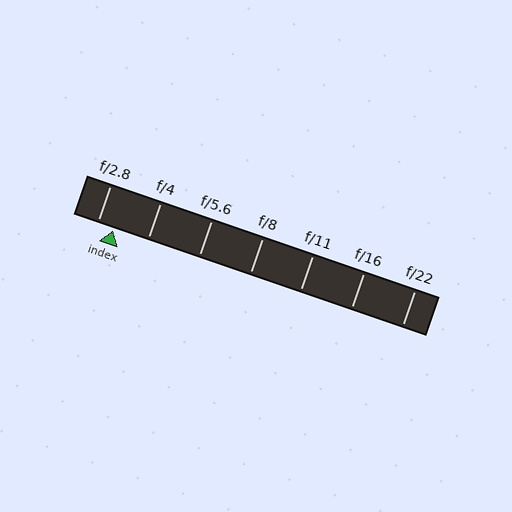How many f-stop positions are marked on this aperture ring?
There are 7 f-stop positions marked.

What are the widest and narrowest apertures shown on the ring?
The widest aperture shown is f/2.8 and the narrowest is f/22.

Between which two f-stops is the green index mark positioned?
The index mark is between f/2.8 and f/4.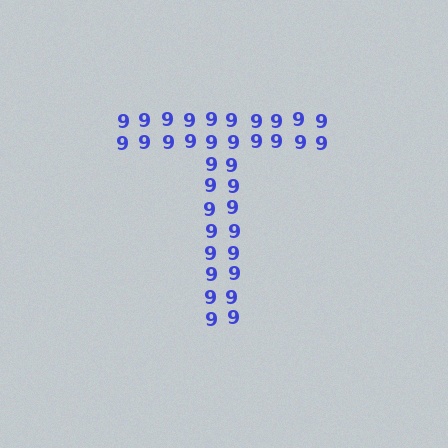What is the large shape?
The large shape is the letter T.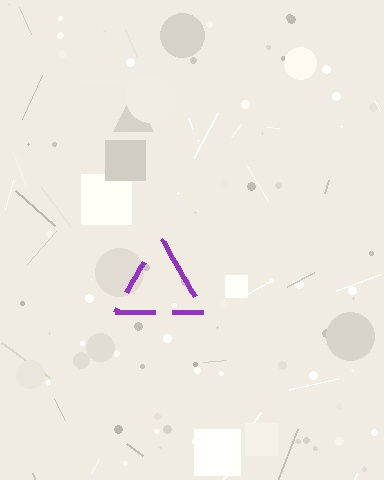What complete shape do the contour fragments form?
The contour fragments form a triangle.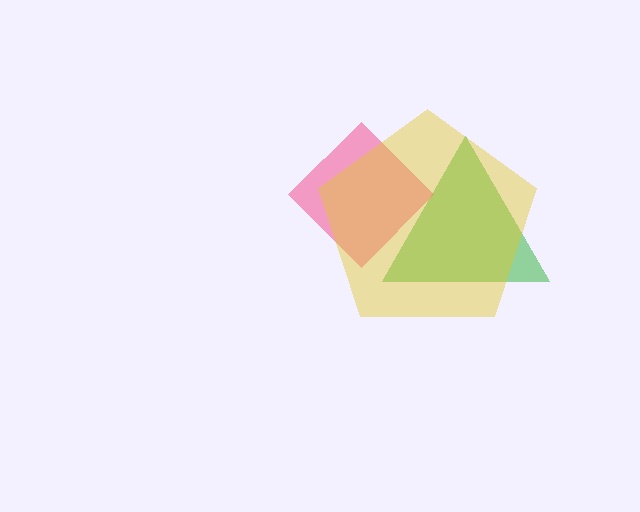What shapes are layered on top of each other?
The layered shapes are: a green triangle, a pink diamond, a yellow pentagon.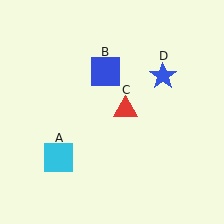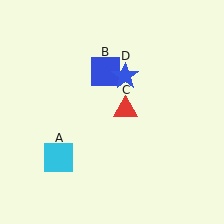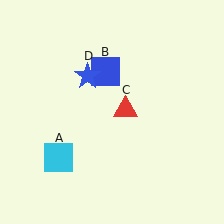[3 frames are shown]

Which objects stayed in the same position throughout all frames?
Cyan square (object A) and blue square (object B) and red triangle (object C) remained stationary.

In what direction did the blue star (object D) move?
The blue star (object D) moved left.